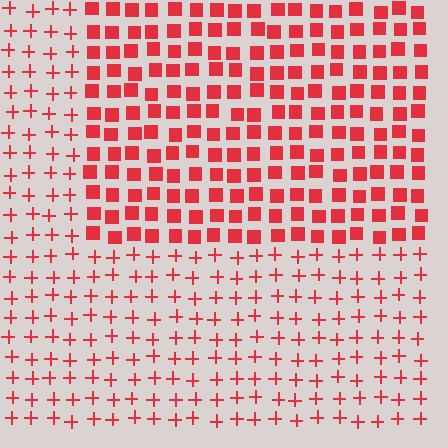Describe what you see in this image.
The image is filled with small red elements arranged in a uniform grid. A rectangle-shaped region contains squares, while the surrounding area contains plus signs. The boundary is defined purely by the change in element shape.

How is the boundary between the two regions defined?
The boundary is defined by a change in element shape: squares inside vs. plus signs outside. All elements share the same color and spacing.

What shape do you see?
I see a rectangle.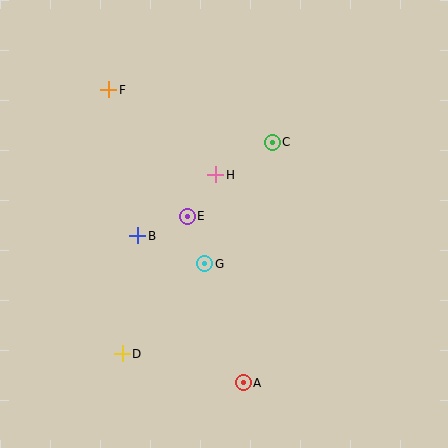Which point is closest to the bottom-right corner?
Point A is closest to the bottom-right corner.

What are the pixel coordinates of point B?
Point B is at (138, 236).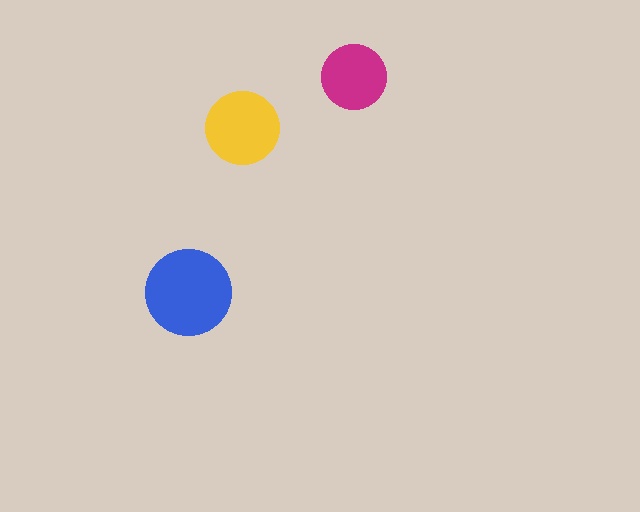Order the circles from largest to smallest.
the blue one, the yellow one, the magenta one.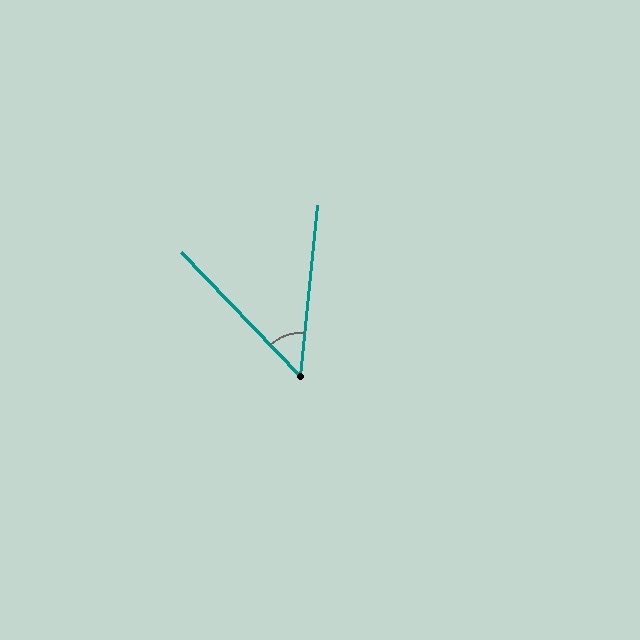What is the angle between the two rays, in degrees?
Approximately 50 degrees.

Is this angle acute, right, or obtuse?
It is acute.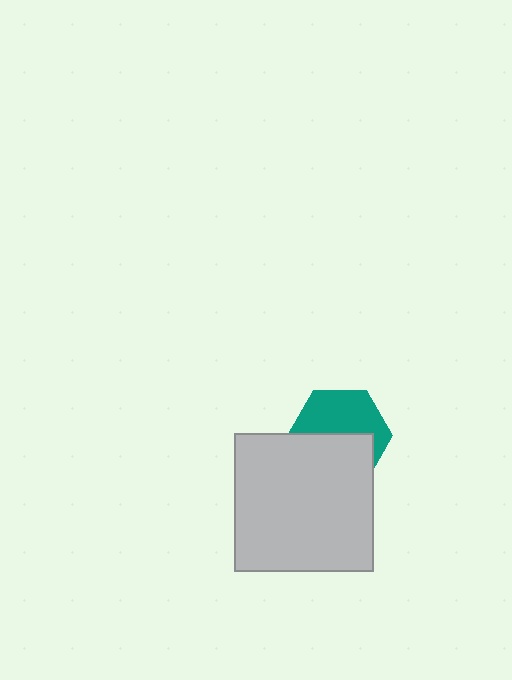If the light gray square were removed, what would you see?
You would see the complete teal hexagon.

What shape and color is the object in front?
The object in front is a light gray square.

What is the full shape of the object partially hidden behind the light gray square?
The partially hidden object is a teal hexagon.